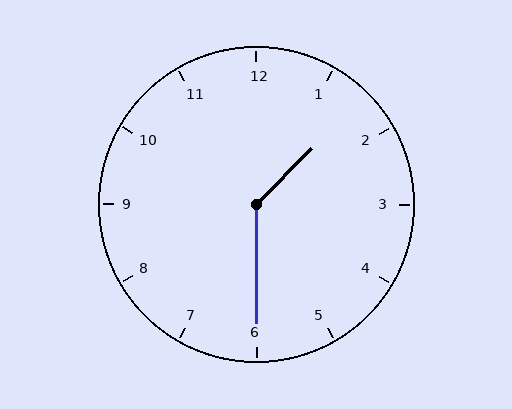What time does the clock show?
1:30.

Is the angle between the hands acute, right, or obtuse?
It is obtuse.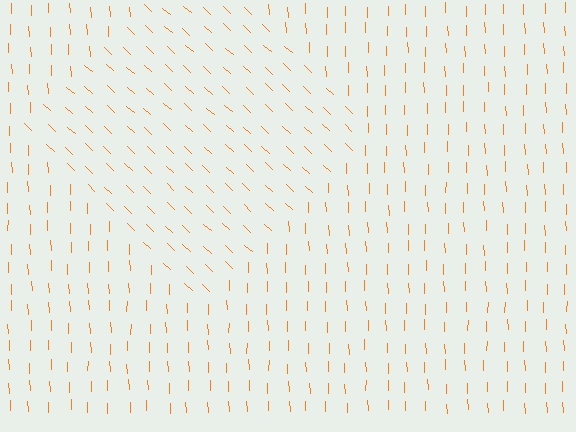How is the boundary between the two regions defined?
The boundary is defined purely by a change in line orientation (approximately 45 degrees difference). All lines are the same color and thickness.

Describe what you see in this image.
The image is filled with small orange line segments. A diamond region in the image has lines oriented differently from the surrounding lines, creating a visible texture boundary.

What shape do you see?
I see a diamond.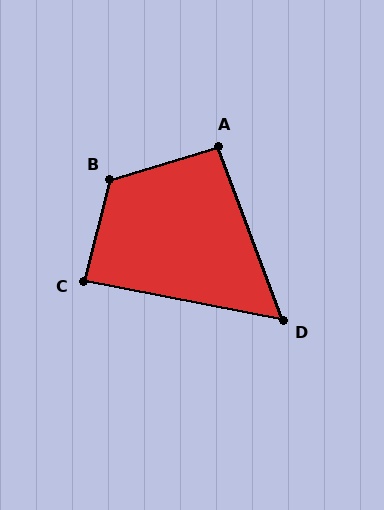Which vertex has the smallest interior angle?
D, at approximately 59 degrees.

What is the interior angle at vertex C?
Approximately 87 degrees (approximately right).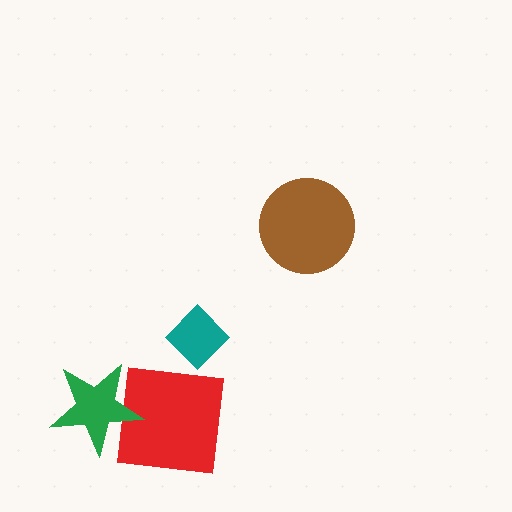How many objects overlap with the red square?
1 object overlaps with the red square.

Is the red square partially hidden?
Yes, it is partially covered by another shape.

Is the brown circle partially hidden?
No, no other shape covers it.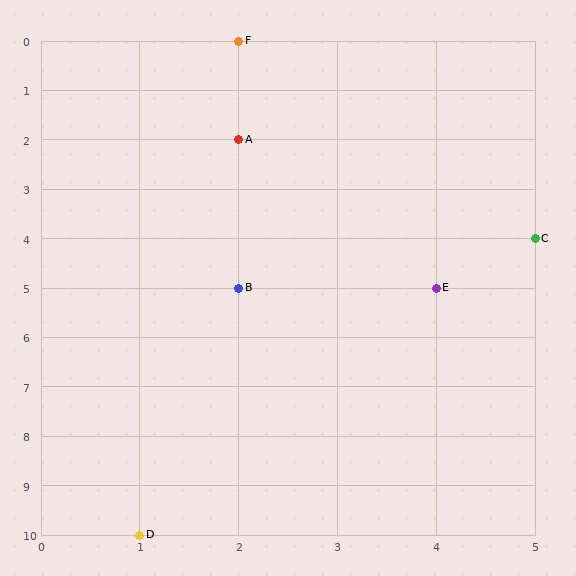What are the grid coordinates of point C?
Point C is at grid coordinates (5, 4).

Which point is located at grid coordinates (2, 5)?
Point B is at (2, 5).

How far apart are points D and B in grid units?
Points D and B are 1 column and 5 rows apart (about 5.1 grid units diagonally).